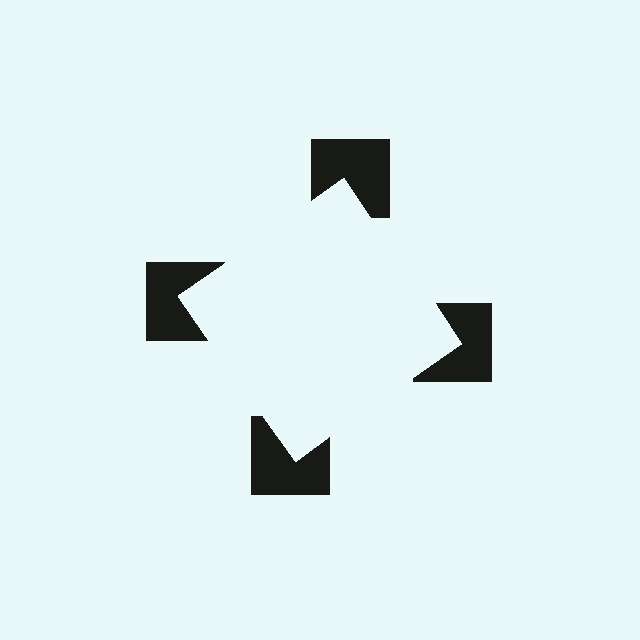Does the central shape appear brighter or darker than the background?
It typically appears slightly brighter than the background, even though no actual brightness change is drawn.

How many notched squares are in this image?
There are 4 — one at each vertex of the illusory square.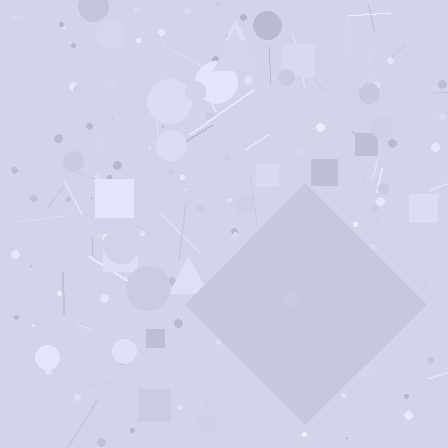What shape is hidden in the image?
A diamond is hidden in the image.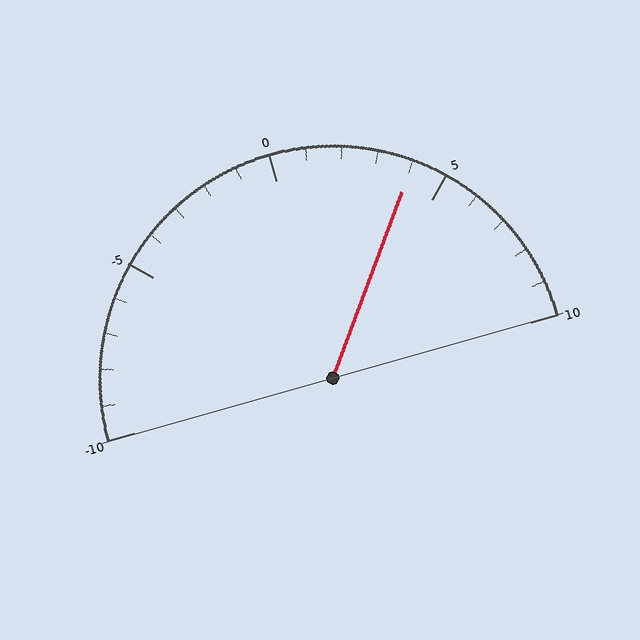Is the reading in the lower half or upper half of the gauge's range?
The reading is in the upper half of the range (-10 to 10).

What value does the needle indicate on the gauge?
The needle indicates approximately 4.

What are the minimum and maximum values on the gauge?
The gauge ranges from -10 to 10.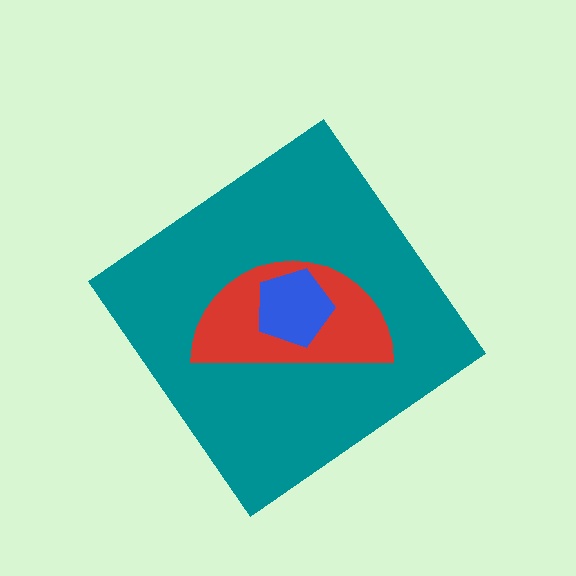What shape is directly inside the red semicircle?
The blue pentagon.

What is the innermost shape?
The blue pentagon.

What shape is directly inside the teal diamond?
The red semicircle.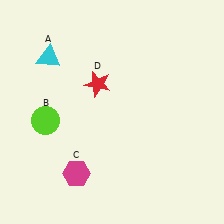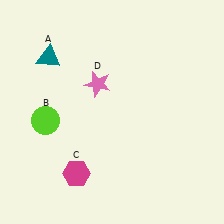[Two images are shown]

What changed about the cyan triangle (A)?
In Image 1, A is cyan. In Image 2, it changed to teal.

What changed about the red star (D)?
In Image 1, D is red. In Image 2, it changed to pink.